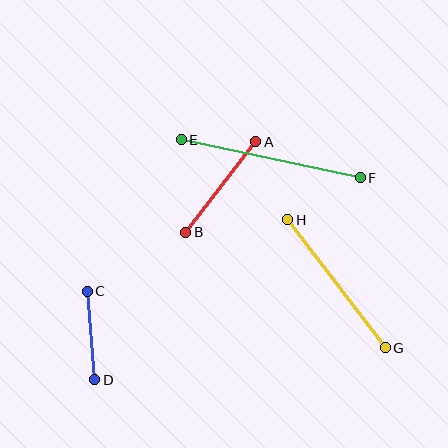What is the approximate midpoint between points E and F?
The midpoint is at approximately (271, 159) pixels.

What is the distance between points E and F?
The distance is approximately 183 pixels.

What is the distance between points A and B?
The distance is approximately 114 pixels.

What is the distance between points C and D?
The distance is approximately 89 pixels.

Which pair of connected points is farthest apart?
Points E and F are farthest apart.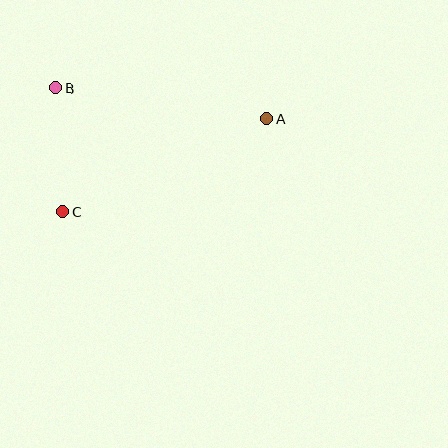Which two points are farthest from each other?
Points A and C are farthest from each other.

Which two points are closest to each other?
Points B and C are closest to each other.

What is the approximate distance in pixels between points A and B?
The distance between A and B is approximately 213 pixels.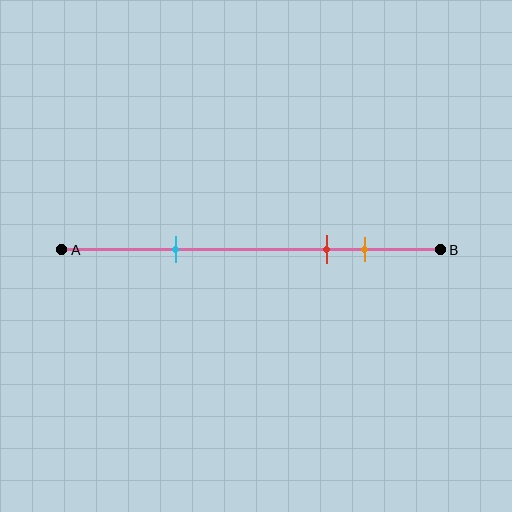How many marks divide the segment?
There are 3 marks dividing the segment.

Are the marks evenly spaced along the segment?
No, the marks are not evenly spaced.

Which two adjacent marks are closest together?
The red and orange marks are the closest adjacent pair.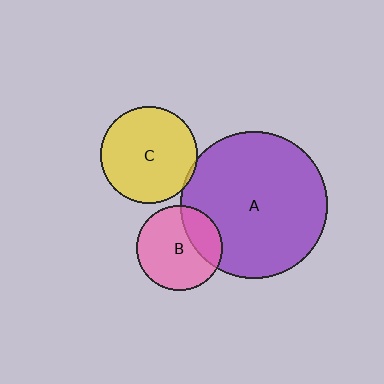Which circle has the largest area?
Circle A (purple).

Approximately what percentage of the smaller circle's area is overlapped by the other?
Approximately 25%.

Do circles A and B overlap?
Yes.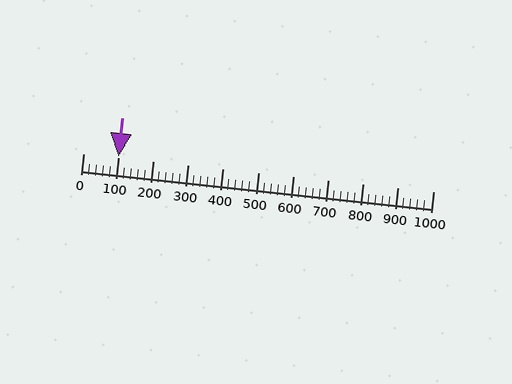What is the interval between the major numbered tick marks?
The major tick marks are spaced 100 units apart.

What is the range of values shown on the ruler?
The ruler shows values from 0 to 1000.